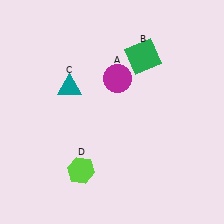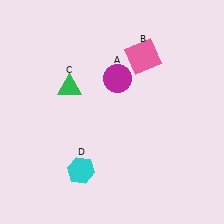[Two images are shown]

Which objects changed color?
B changed from green to pink. C changed from teal to green. D changed from lime to cyan.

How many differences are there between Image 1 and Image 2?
There are 3 differences between the two images.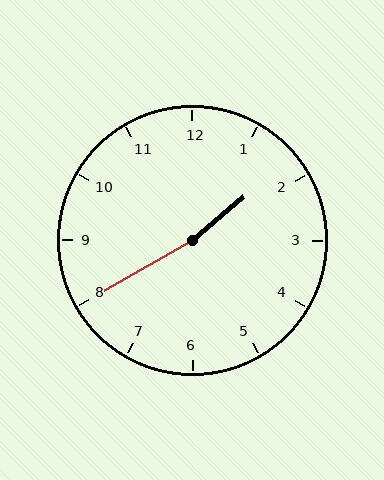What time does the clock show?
1:40.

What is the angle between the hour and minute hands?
Approximately 170 degrees.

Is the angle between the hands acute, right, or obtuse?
It is obtuse.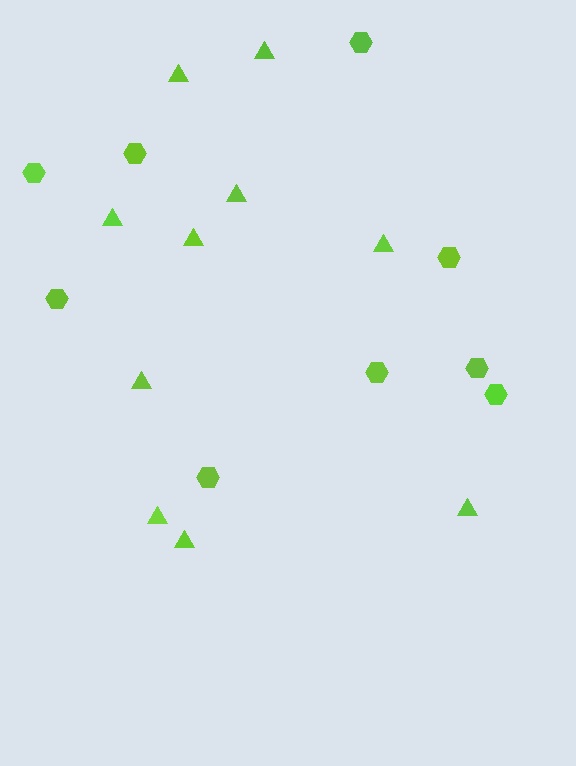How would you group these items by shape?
There are 2 groups: one group of hexagons (9) and one group of triangles (10).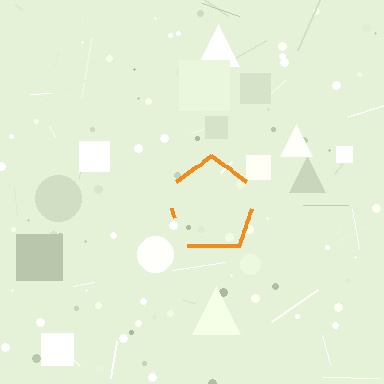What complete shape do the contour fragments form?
The contour fragments form a pentagon.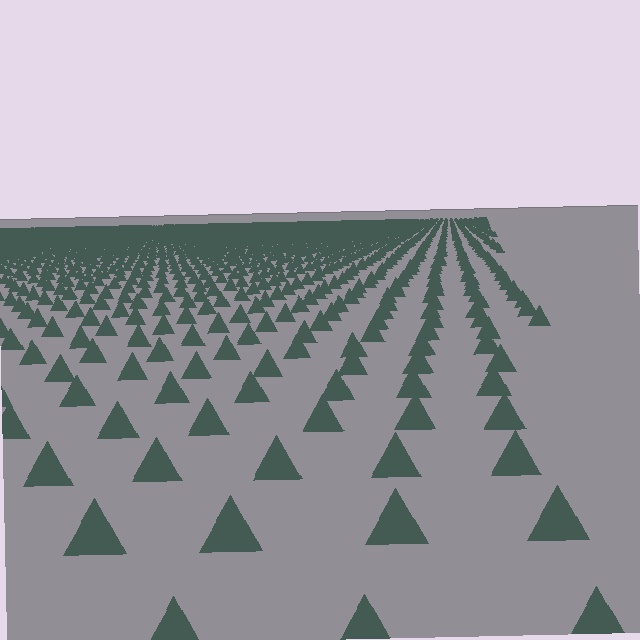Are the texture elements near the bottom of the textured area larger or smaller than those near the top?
Larger. Near the bottom, elements are closer to the viewer and appear at a bigger on-screen size.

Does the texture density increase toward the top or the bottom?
Density increases toward the top.